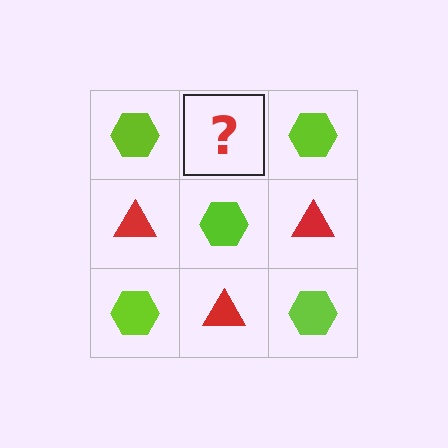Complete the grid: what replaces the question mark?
The question mark should be replaced with a red triangle.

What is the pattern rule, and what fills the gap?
The rule is that it alternates lime hexagon and red triangle in a checkerboard pattern. The gap should be filled with a red triangle.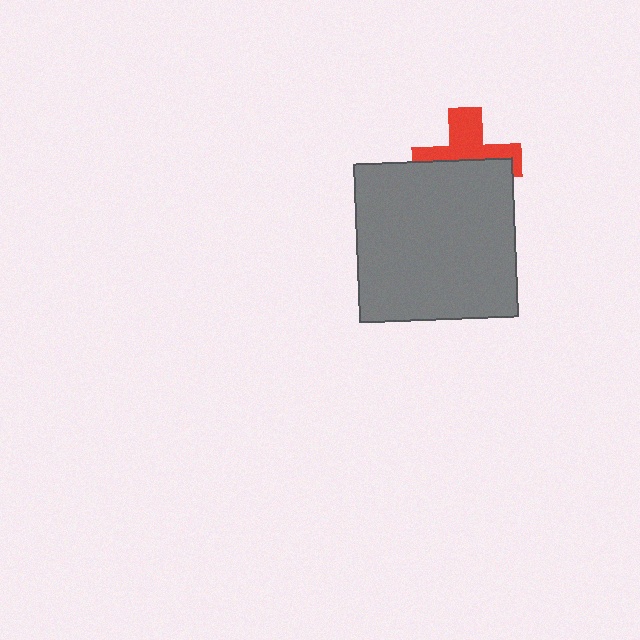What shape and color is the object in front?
The object in front is a gray square.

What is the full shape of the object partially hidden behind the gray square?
The partially hidden object is a red cross.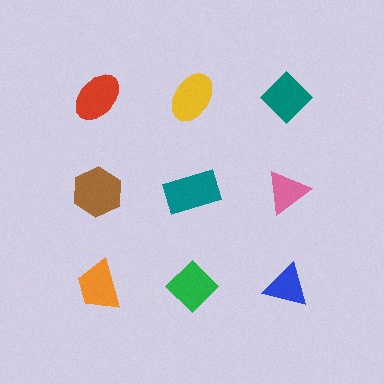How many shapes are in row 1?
3 shapes.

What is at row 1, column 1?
A red ellipse.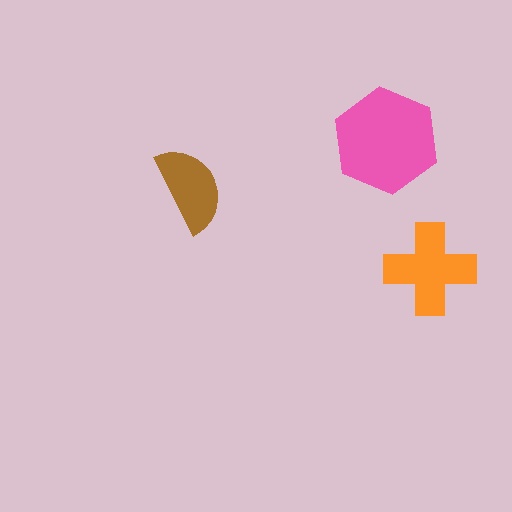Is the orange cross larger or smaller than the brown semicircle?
Larger.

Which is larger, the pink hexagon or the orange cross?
The pink hexagon.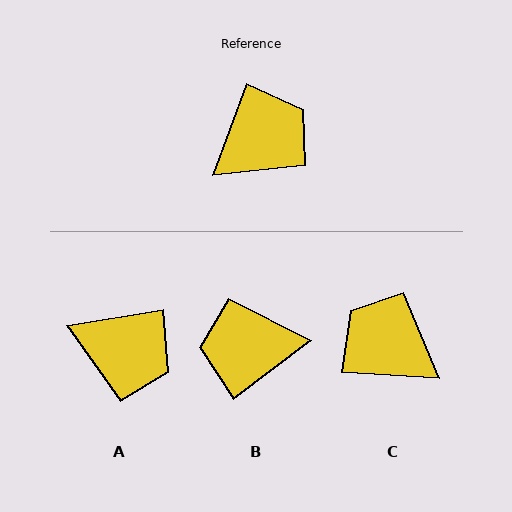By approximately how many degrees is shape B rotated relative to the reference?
Approximately 147 degrees counter-clockwise.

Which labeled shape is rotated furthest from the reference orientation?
B, about 147 degrees away.